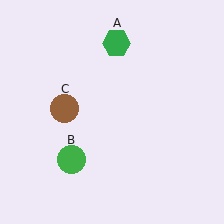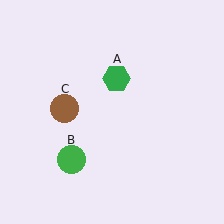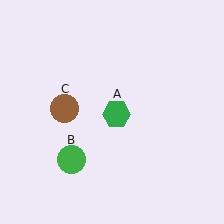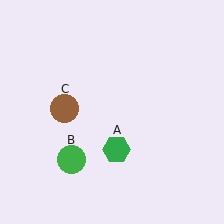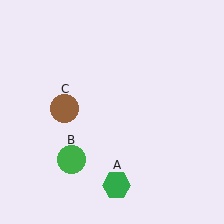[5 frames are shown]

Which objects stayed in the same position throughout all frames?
Green circle (object B) and brown circle (object C) remained stationary.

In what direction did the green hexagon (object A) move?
The green hexagon (object A) moved down.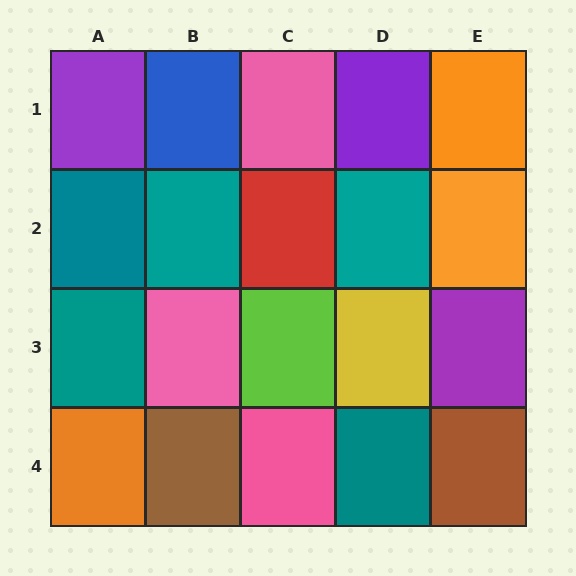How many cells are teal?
5 cells are teal.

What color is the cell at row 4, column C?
Pink.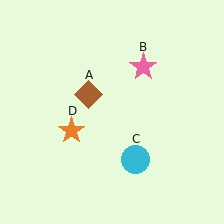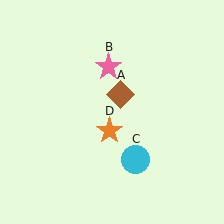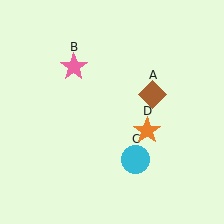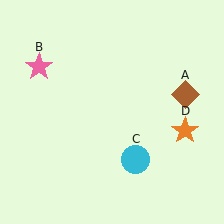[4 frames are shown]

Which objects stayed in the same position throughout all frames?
Cyan circle (object C) remained stationary.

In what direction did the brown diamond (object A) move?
The brown diamond (object A) moved right.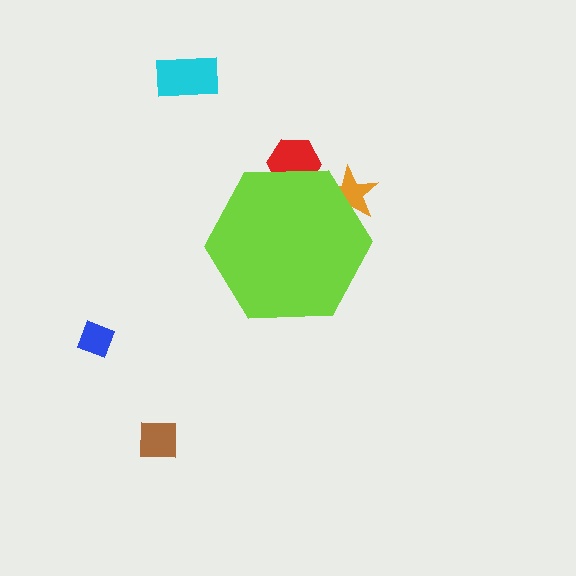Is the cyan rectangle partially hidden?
No, the cyan rectangle is fully visible.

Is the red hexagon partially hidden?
Yes, the red hexagon is partially hidden behind the lime hexagon.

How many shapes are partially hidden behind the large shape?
2 shapes are partially hidden.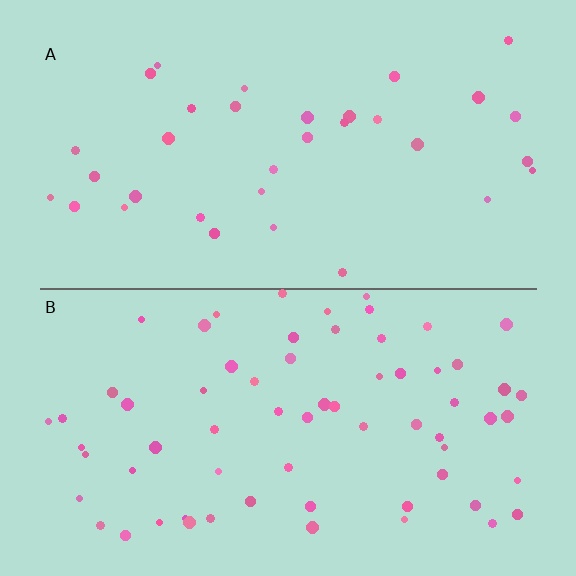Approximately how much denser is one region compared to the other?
Approximately 2.0× — region B over region A.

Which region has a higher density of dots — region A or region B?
B (the bottom).